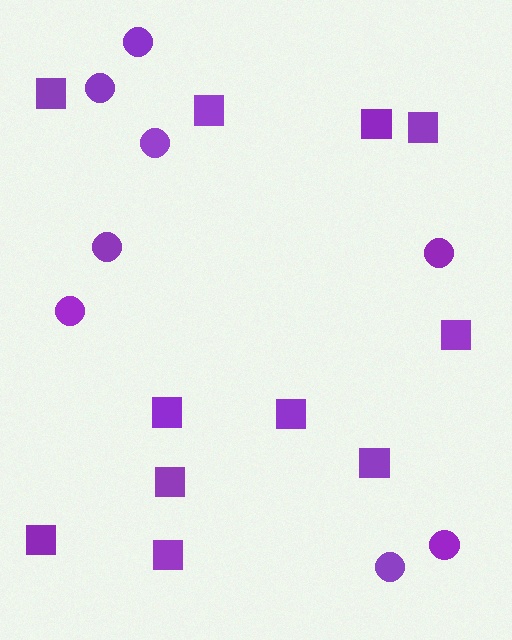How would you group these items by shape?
There are 2 groups: one group of circles (8) and one group of squares (11).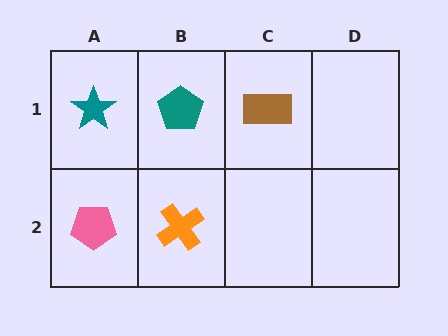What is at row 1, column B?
A teal pentagon.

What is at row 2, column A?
A pink pentagon.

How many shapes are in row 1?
3 shapes.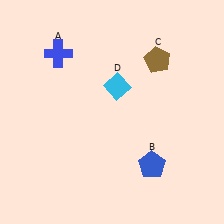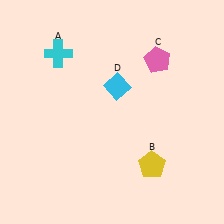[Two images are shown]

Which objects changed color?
A changed from blue to cyan. B changed from blue to yellow. C changed from brown to pink.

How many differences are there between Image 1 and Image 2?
There are 3 differences between the two images.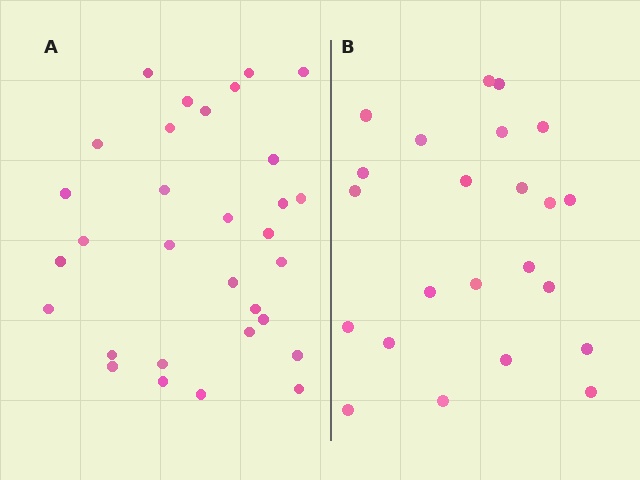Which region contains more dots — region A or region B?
Region A (the left region) has more dots.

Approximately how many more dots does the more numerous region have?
Region A has roughly 8 or so more dots than region B.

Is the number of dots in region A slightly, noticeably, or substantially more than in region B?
Region A has noticeably more, but not dramatically so. The ratio is roughly 1.3 to 1.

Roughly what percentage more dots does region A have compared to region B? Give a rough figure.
About 35% more.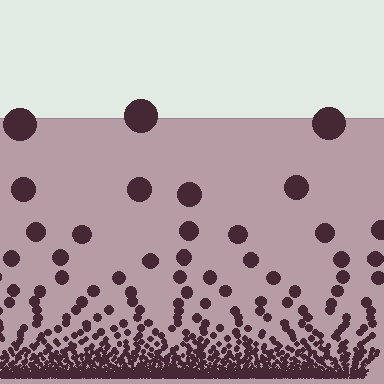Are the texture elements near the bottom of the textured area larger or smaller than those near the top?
Smaller. The gradient is inverted — elements near the bottom are smaller and denser.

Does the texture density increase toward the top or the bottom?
Density increases toward the bottom.